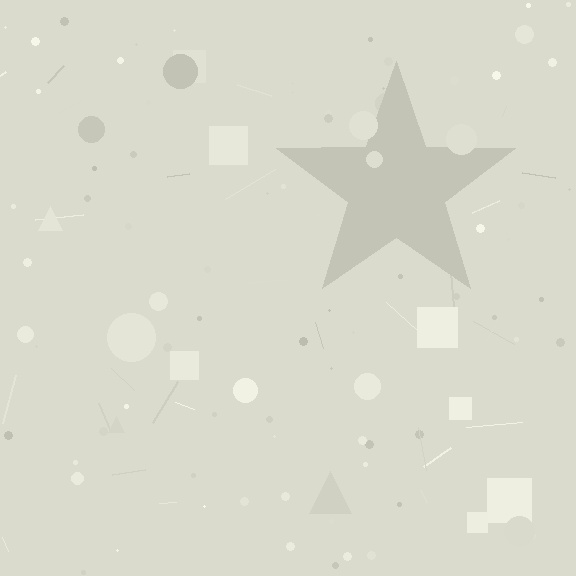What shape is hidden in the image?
A star is hidden in the image.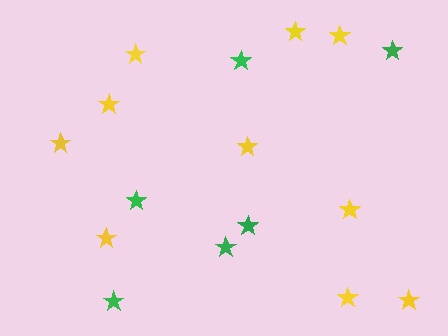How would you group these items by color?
There are 2 groups: one group of green stars (6) and one group of yellow stars (10).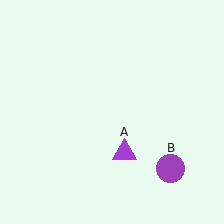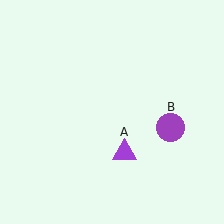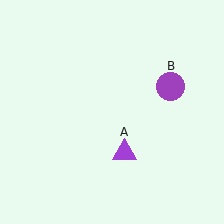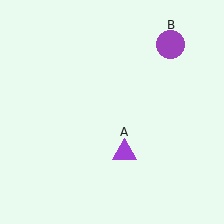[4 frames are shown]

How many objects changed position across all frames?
1 object changed position: purple circle (object B).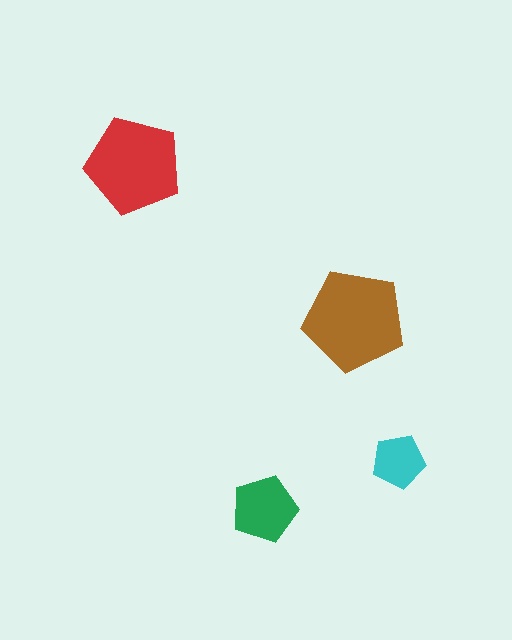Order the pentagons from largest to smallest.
the brown one, the red one, the green one, the cyan one.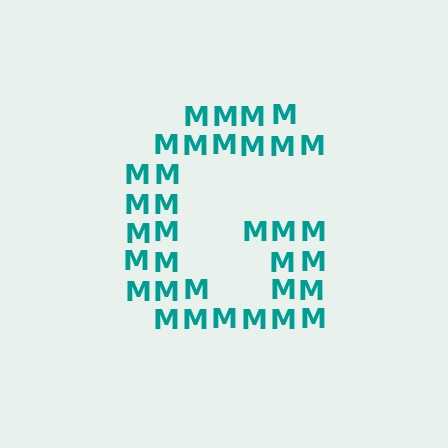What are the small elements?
The small elements are letter M's.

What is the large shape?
The large shape is the letter G.